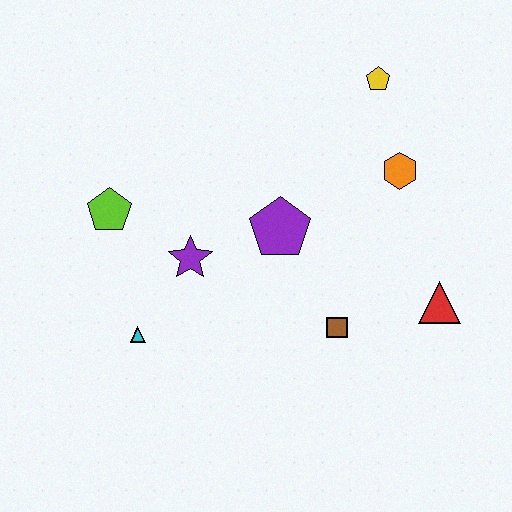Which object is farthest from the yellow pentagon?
The cyan triangle is farthest from the yellow pentagon.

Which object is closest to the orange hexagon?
The yellow pentagon is closest to the orange hexagon.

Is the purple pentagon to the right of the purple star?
Yes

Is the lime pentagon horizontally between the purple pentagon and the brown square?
No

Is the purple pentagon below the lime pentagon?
Yes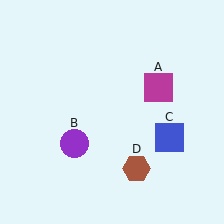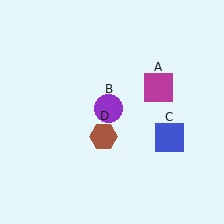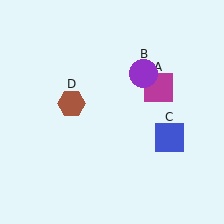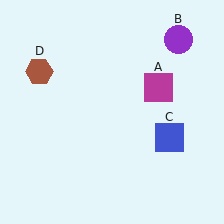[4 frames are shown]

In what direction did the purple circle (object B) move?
The purple circle (object B) moved up and to the right.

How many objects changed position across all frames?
2 objects changed position: purple circle (object B), brown hexagon (object D).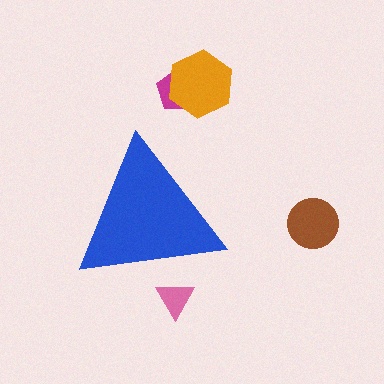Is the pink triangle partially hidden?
Yes, the pink triangle is partially hidden behind the blue triangle.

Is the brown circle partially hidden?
No, the brown circle is fully visible.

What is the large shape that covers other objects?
A blue triangle.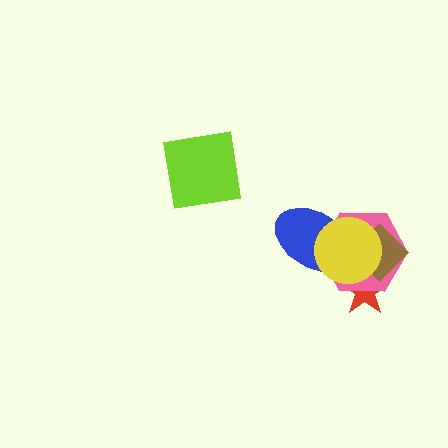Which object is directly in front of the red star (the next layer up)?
The pink hexagon is directly in front of the red star.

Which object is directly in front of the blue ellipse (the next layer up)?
The pink hexagon is directly in front of the blue ellipse.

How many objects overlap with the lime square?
0 objects overlap with the lime square.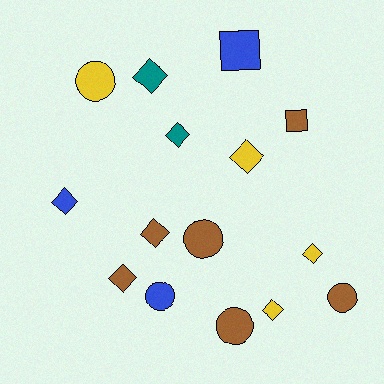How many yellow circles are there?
There is 1 yellow circle.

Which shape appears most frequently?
Diamond, with 8 objects.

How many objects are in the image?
There are 15 objects.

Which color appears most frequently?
Brown, with 6 objects.